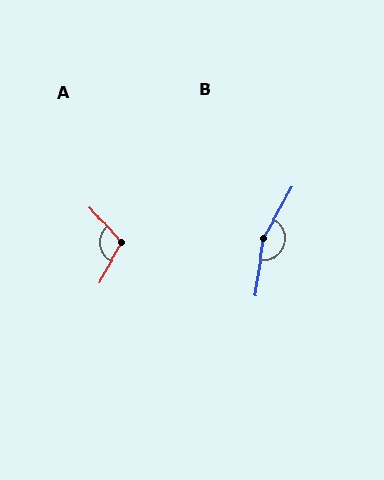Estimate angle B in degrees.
Approximately 159 degrees.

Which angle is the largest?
B, at approximately 159 degrees.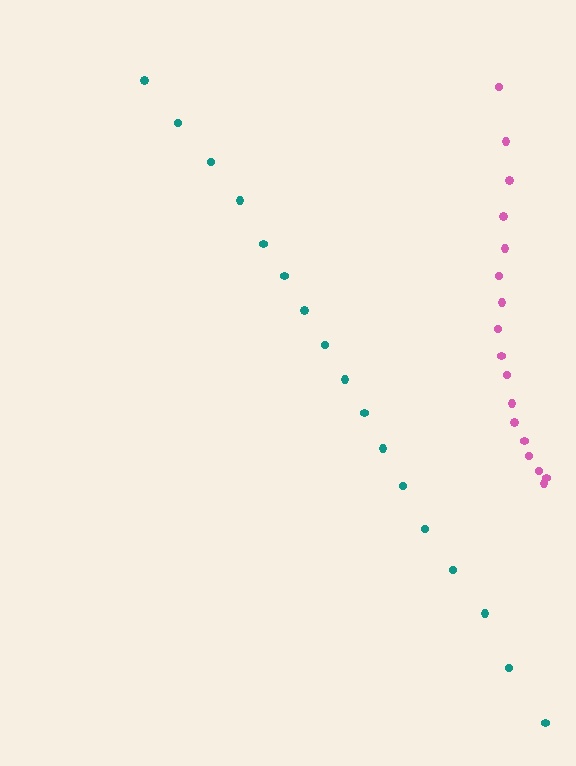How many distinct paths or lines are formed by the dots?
There are 2 distinct paths.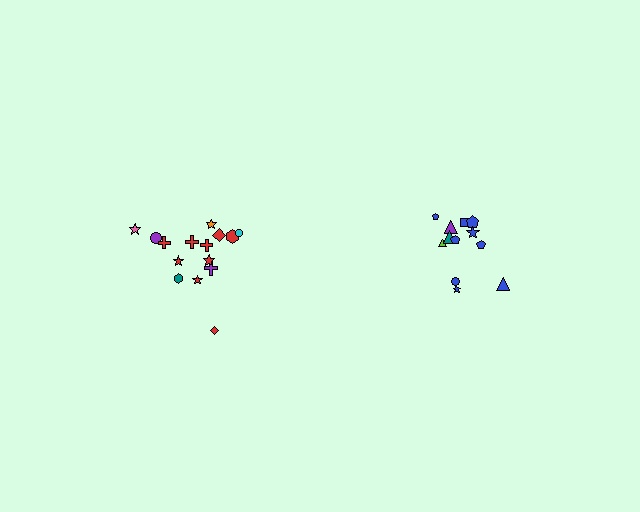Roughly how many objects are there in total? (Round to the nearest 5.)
Roughly 25 objects in total.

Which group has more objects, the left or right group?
The left group.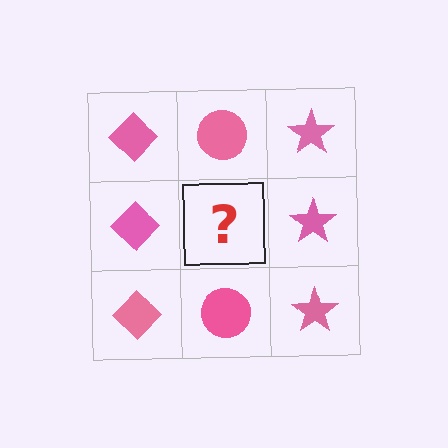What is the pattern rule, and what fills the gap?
The rule is that each column has a consistent shape. The gap should be filled with a pink circle.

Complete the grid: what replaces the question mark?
The question mark should be replaced with a pink circle.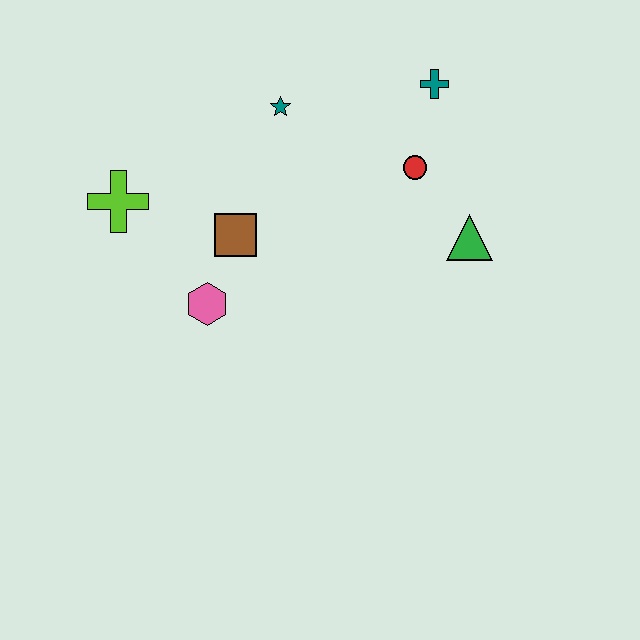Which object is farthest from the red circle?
The lime cross is farthest from the red circle.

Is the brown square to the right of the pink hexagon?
Yes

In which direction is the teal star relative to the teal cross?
The teal star is to the left of the teal cross.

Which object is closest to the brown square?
The pink hexagon is closest to the brown square.